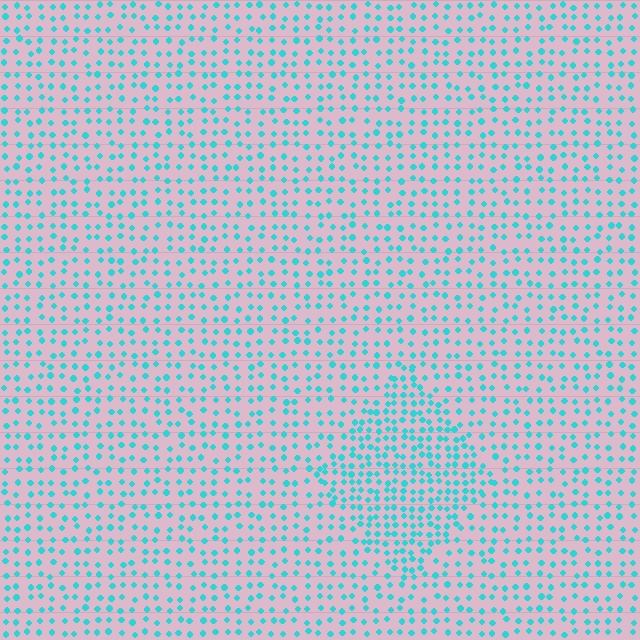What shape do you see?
I see a diamond.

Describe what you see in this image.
The image contains small cyan elements arranged at two different densities. A diamond-shaped region is visible where the elements are more densely packed than the surrounding area.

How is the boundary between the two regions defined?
The boundary is defined by a change in element density (approximately 1.8x ratio). All elements are the same color, size, and shape.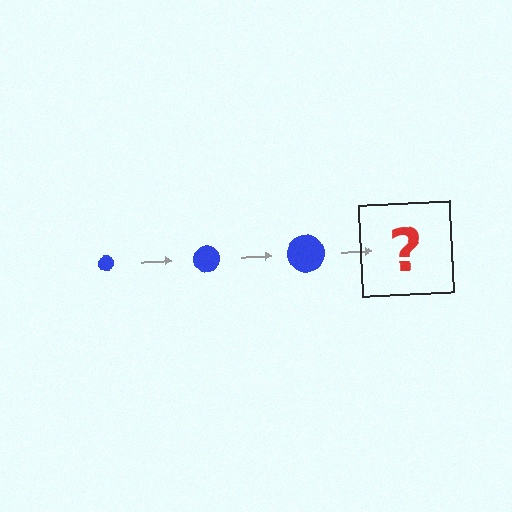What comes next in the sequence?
The next element should be a blue circle, larger than the previous one.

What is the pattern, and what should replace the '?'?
The pattern is that the circle gets progressively larger each step. The '?' should be a blue circle, larger than the previous one.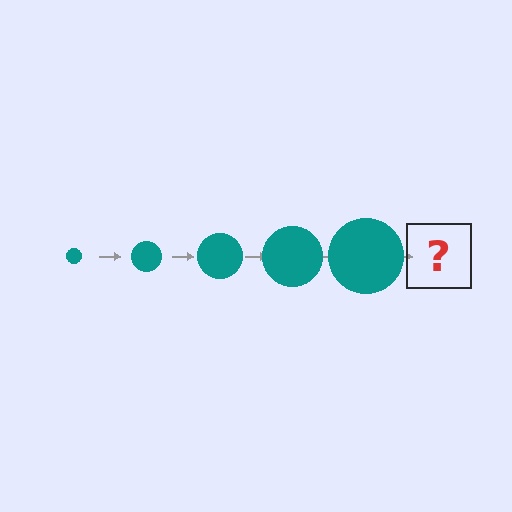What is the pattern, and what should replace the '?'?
The pattern is that the circle gets progressively larger each step. The '?' should be a teal circle, larger than the previous one.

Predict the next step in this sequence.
The next step is a teal circle, larger than the previous one.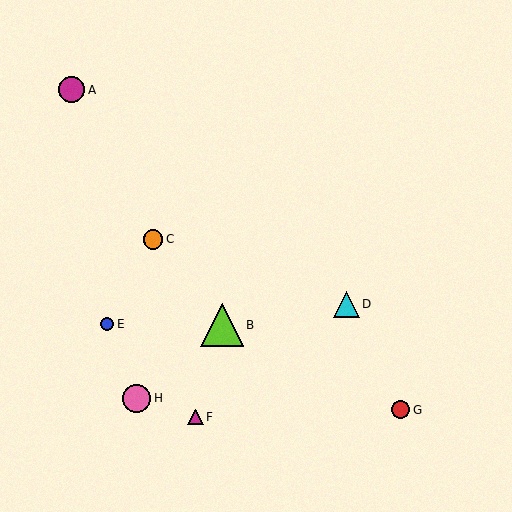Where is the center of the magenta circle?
The center of the magenta circle is at (72, 89).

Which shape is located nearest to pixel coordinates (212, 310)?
The lime triangle (labeled B) at (222, 325) is nearest to that location.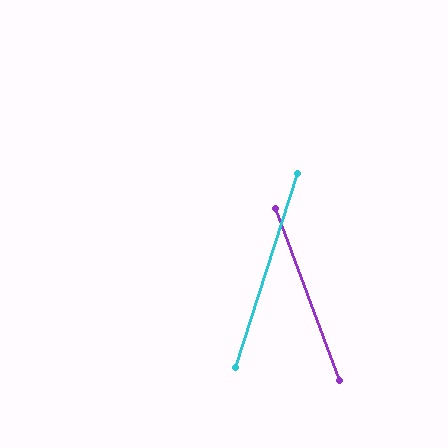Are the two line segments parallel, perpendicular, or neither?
Neither parallel nor perpendicular — they differ by about 38°.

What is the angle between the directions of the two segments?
Approximately 38 degrees.